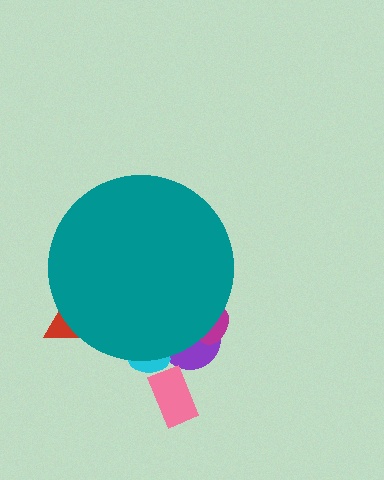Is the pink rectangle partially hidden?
No, the pink rectangle is fully visible.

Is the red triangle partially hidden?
Yes, the red triangle is partially hidden behind the teal circle.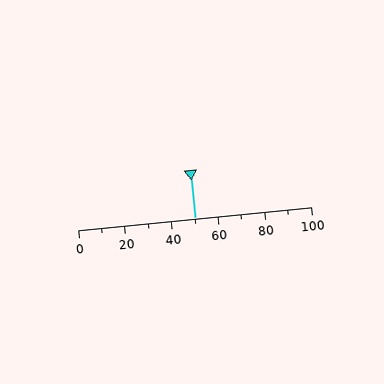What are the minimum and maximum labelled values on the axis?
The axis runs from 0 to 100.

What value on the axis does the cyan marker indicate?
The marker indicates approximately 50.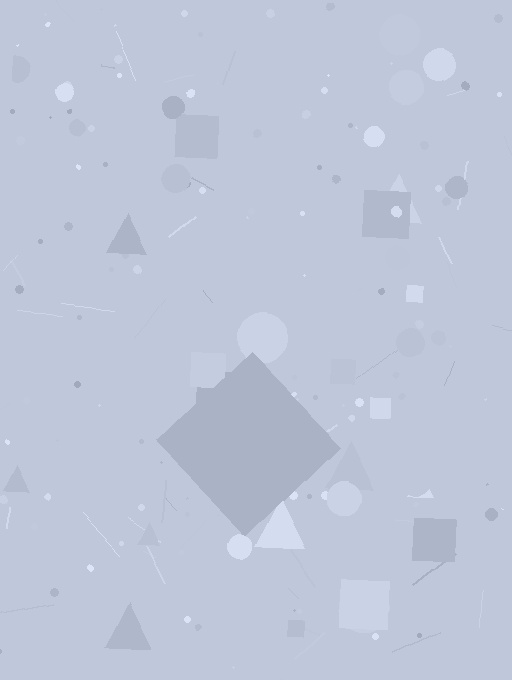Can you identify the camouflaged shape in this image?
The camouflaged shape is a diamond.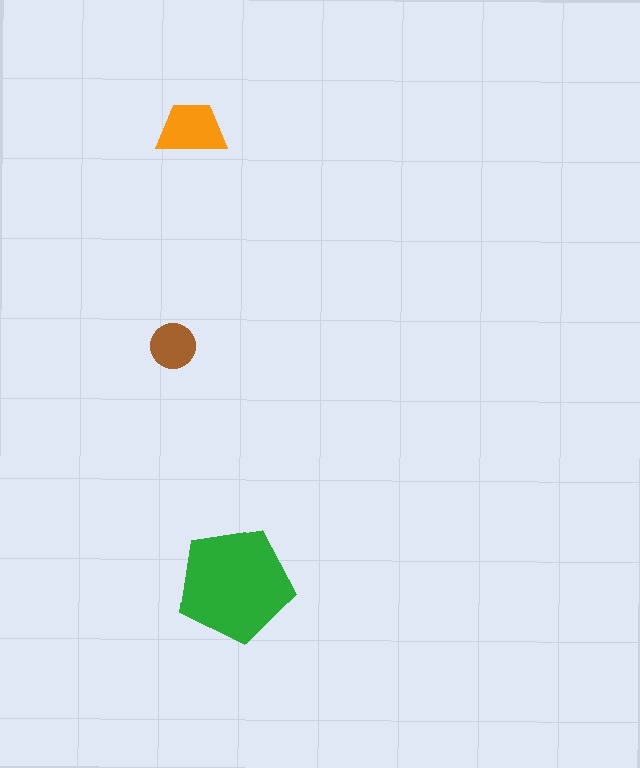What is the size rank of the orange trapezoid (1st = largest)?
2nd.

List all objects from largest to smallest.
The green pentagon, the orange trapezoid, the brown circle.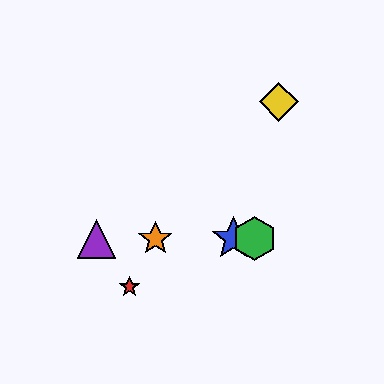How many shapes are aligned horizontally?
4 shapes (the blue star, the green hexagon, the purple triangle, the orange star) are aligned horizontally.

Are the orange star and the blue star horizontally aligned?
Yes, both are at y≈239.